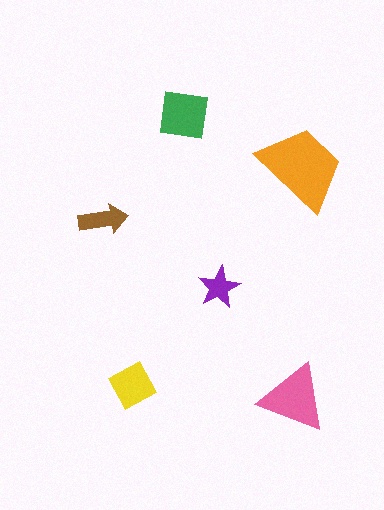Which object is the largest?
The orange trapezoid.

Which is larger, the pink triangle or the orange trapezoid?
The orange trapezoid.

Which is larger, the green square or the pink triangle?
The pink triangle.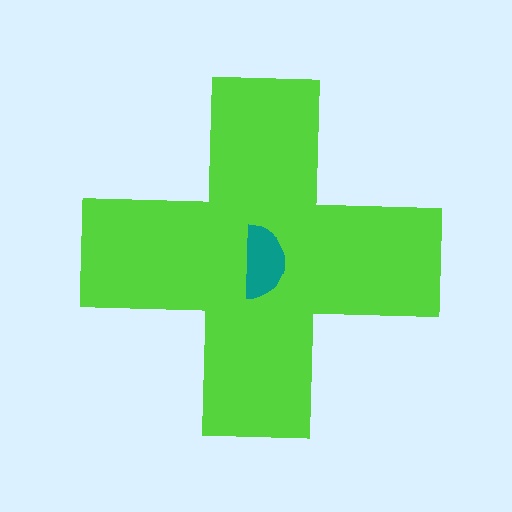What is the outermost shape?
The lime cross.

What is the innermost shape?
The teal semicircle.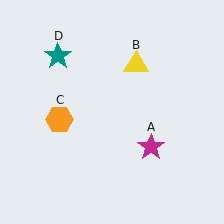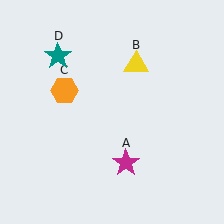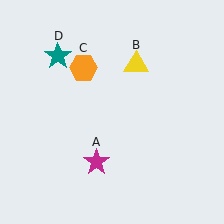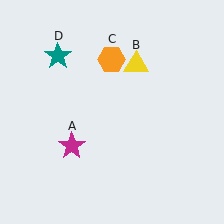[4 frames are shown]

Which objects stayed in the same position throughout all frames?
Yellow triangle (object B) and teal star (object D) remained stationary.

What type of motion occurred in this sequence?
The magenta star (object A), orange hexagon (object C) rotated clockwise around the center of the scene.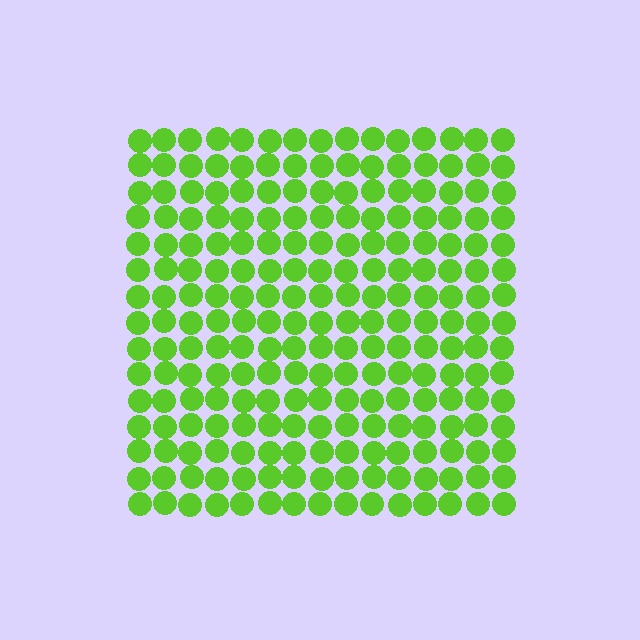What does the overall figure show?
The overall figure shows a square.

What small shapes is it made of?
It is made of small circles.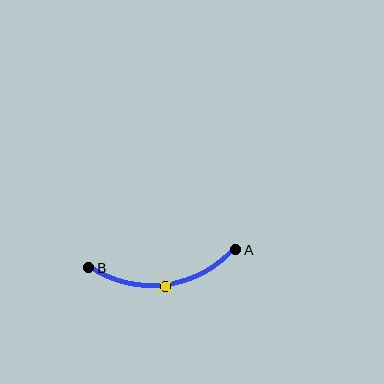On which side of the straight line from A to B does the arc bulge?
The arc bulges below the straight line connecting A and B.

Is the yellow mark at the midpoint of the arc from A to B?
Yes. The yellow mark lies on the arc at equal arc-length from both A and B — it is the arc midpoint.